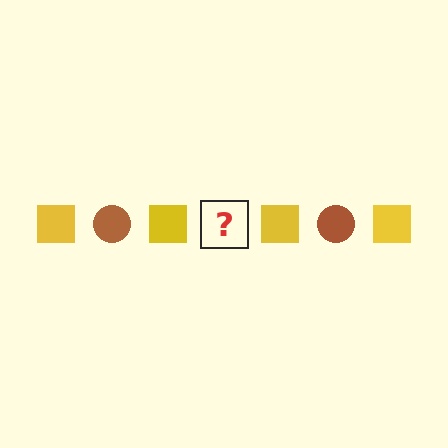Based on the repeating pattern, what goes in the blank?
The blank should be a brown circle.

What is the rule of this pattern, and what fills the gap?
The rule is that the pattern alternates between yellow square and brown circle. The gap should be filled with a brown circle.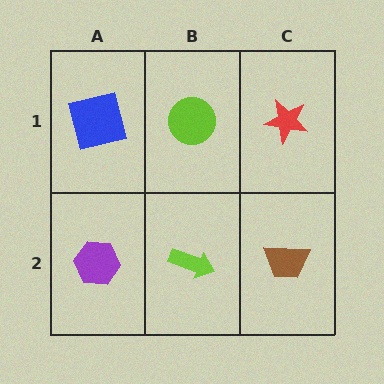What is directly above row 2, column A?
A blue square.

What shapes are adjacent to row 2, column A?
A blue square (row 1, column A), a lime arrow (row 2, column B).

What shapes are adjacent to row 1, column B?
A lime arrow (row 2, column B), a blue square (row 1, column A), a red star (row 1, column C).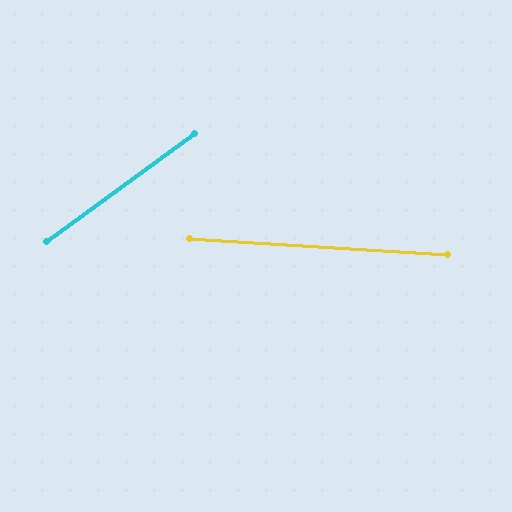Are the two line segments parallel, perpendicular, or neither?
Neither parallel nor perpendicular — they differ by about 40°.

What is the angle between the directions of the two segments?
Approximately 40 degrees.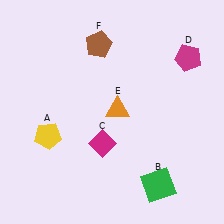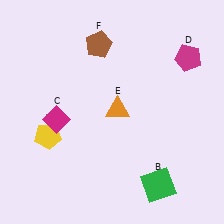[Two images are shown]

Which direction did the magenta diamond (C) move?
The magenta diamond (C) moved left.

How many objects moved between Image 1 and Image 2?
1 object moved between the two images.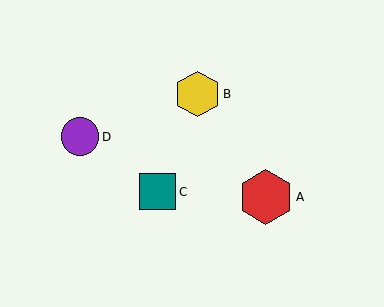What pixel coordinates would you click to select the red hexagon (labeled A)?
Click at (266, 197) to select the red hexagon A.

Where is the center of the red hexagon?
The center of the red hexagon is at (266, 197).